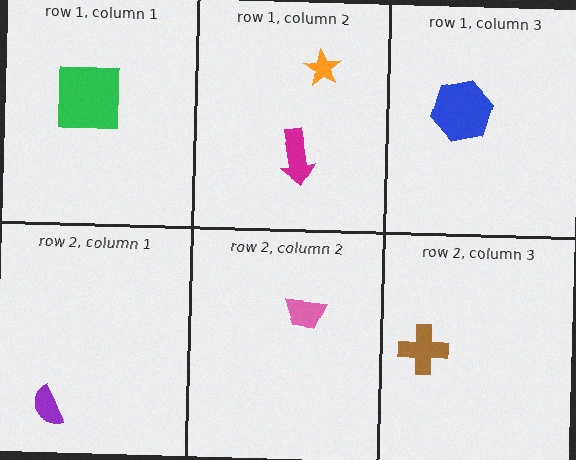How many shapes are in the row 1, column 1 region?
1.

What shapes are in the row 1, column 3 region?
The blue hexagon.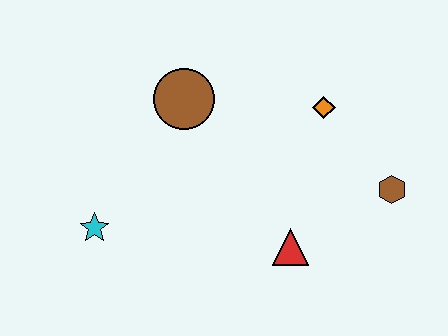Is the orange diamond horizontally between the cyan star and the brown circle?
No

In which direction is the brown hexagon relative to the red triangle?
The brown hexagon is to the right of the red triangle.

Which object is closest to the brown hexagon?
The orange diamond is closest to the brown hexagon.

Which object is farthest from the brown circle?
The brown hexagon is farthest from the brown circle.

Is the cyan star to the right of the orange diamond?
No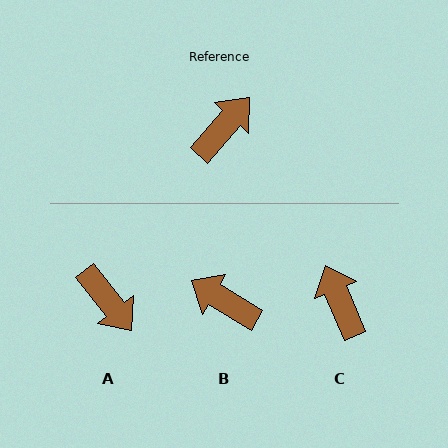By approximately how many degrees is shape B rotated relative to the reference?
Approximately 100 degrees counter-clockwise.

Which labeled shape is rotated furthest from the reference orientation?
B, about 100 degrees away.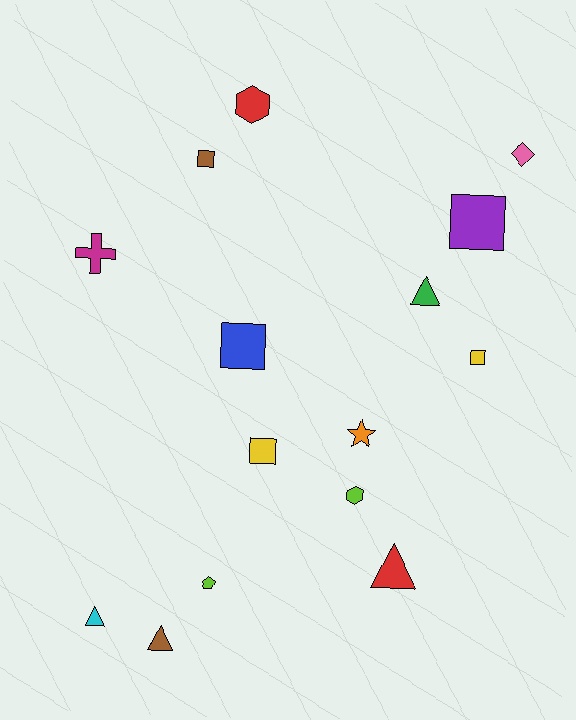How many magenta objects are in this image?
There is 1 magenta object.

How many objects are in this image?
There are 15 objects.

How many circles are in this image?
There are no circles.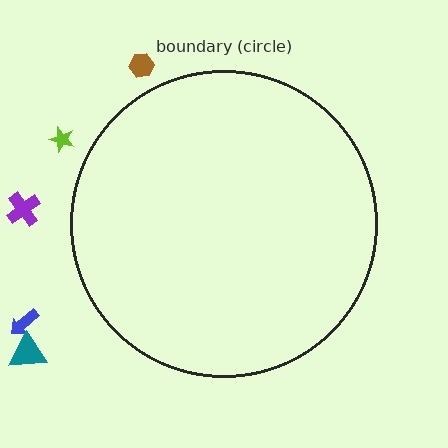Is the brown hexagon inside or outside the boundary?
Outside.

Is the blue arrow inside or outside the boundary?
Outside.